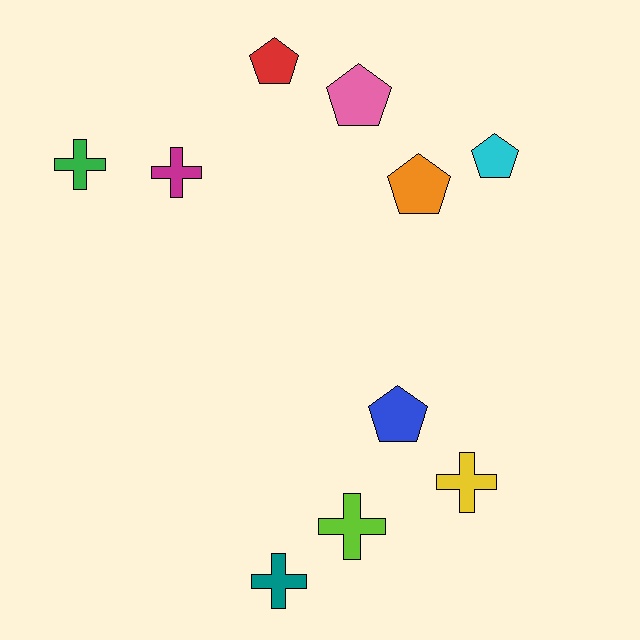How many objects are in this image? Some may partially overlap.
There are 10 objects.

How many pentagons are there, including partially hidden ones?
There are 5 pentagons.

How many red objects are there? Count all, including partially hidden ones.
There is 1 red object.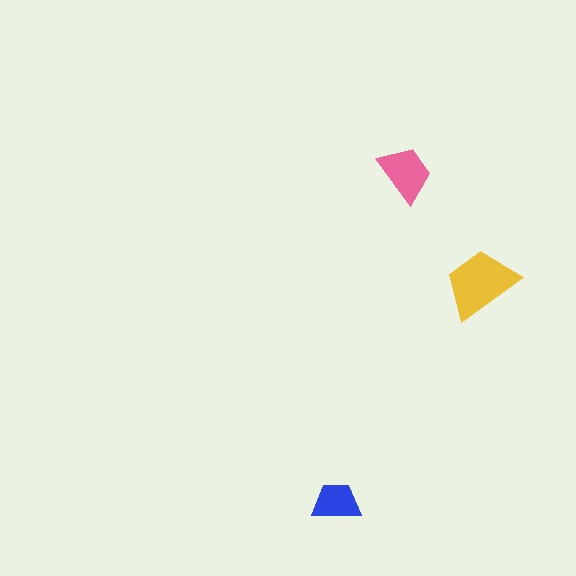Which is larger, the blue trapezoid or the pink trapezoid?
The pink one.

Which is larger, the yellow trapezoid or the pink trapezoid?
The yellow one.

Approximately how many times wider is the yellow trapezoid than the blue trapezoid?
About 1.5 times wider.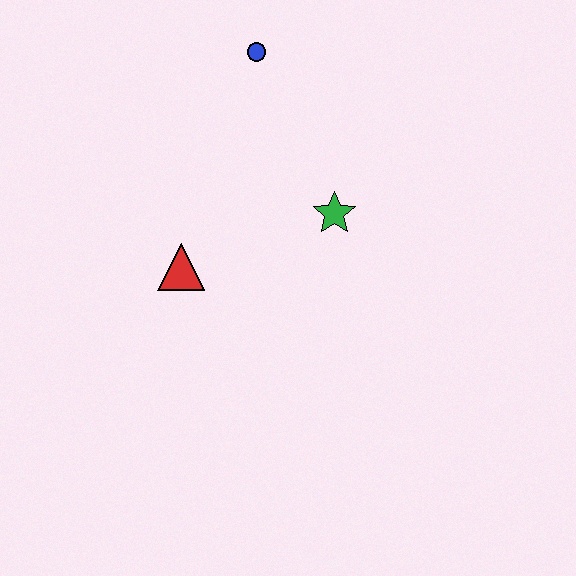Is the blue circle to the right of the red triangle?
Yes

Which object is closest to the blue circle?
The green star is closest to the blue circle.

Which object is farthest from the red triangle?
The blue circle is farthest from the red triangle.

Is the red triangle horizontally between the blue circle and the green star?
No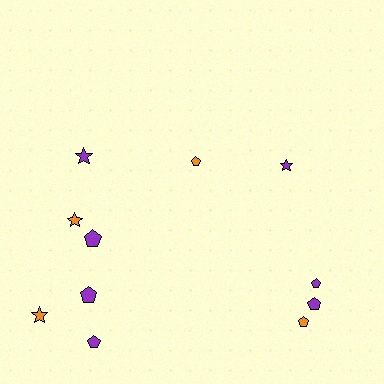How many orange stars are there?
There are 2 orange stars.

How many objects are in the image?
There are 11 objects.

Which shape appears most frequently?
Pentagon, with 7 objects.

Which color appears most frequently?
Purple, with 7 objects.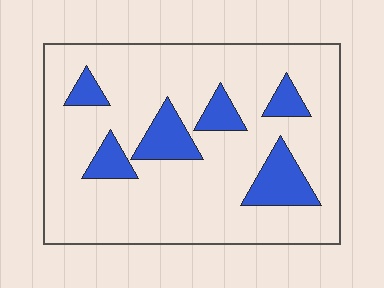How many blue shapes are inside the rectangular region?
6.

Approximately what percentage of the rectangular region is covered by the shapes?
Approximately 15%.